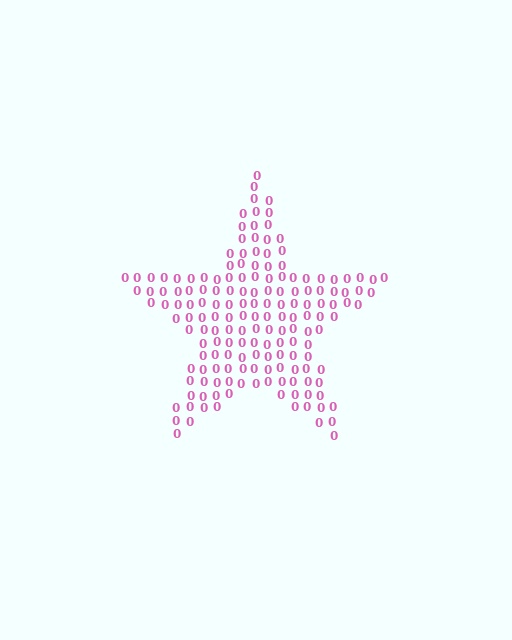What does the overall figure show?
The overall figure shows a star.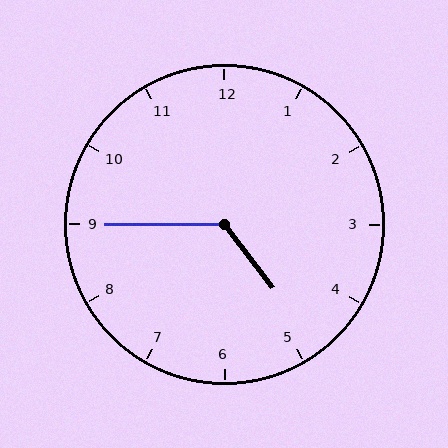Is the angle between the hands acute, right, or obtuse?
It is obtuse.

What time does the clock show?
4:45.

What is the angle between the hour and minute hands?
Approximately 128 degrees.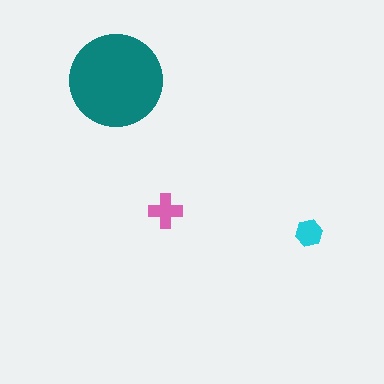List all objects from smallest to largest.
The cyan hexagon, the pink cross, the teal circle.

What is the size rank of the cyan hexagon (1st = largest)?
3rd.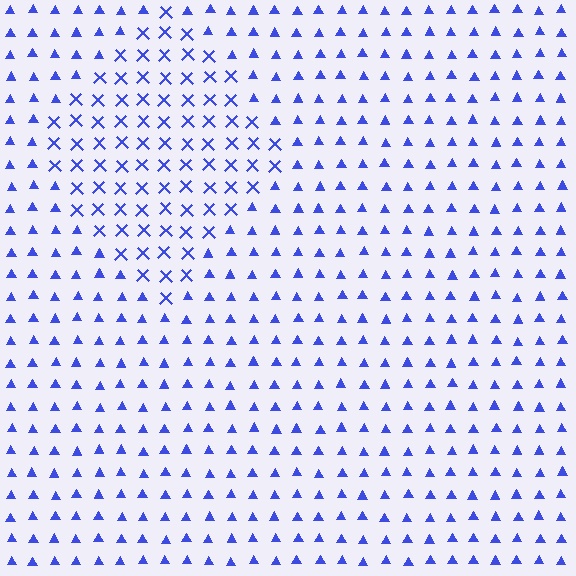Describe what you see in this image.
The image is filled with small blue elements arranged in a uniform grid. A diamond-shaped region contains X marks, while the surrounding area contains triangles. The boundary is defined purely by the change in element shape.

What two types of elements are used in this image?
The image uses X marks inside the diamond region and triangles outside it.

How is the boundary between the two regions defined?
The boundary is defined by a change in element shape: X marks inside vs. triangles outside. All elements share the same color and spacing.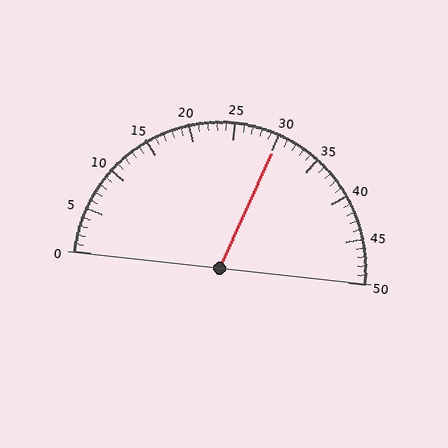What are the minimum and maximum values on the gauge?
The gauge ranges from 0 to 50.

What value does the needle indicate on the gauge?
The needle indicates approximately 30.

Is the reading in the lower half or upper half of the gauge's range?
The reading is in the upper half of the range (0 to 50).